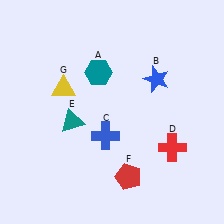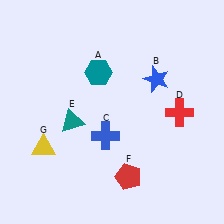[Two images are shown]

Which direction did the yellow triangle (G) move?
The yellow triangle (G) moved down.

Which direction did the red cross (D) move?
The red cross (D) moved up.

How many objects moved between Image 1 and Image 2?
2 objects moved between the two images.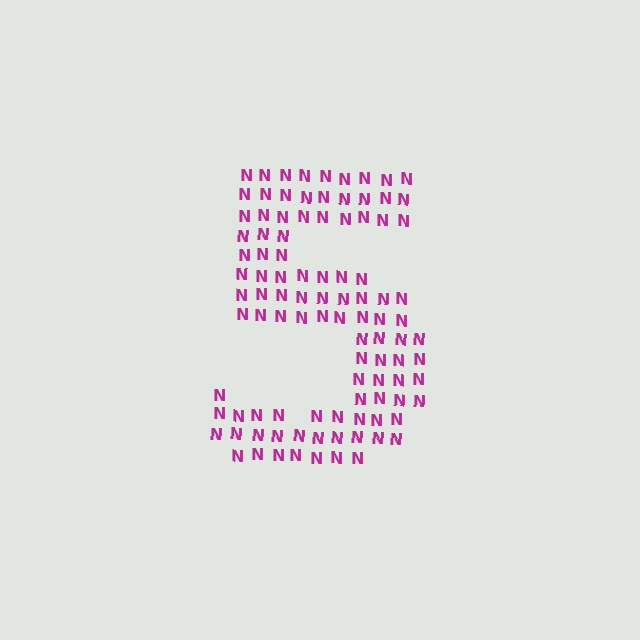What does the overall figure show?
The overall figure shows the digit 5.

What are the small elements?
The small elements are letter N's.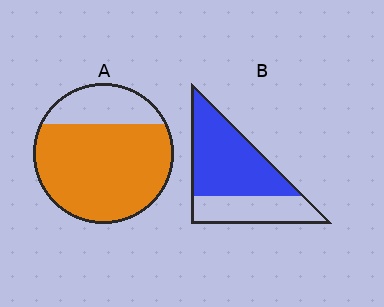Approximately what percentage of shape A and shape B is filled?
A is approximately 75% and B is approximately 65%.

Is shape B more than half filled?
Yes.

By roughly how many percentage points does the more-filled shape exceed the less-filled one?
By roughly 10 percentage points (A over B).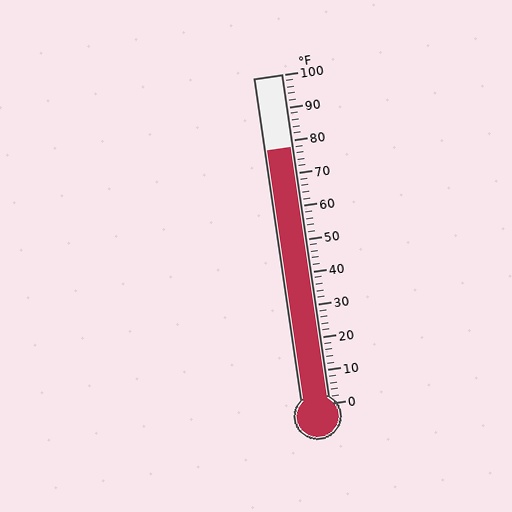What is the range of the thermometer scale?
The thermometer scale ranges from 0°F to 100°F.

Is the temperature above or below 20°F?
The temperature is above 20°F.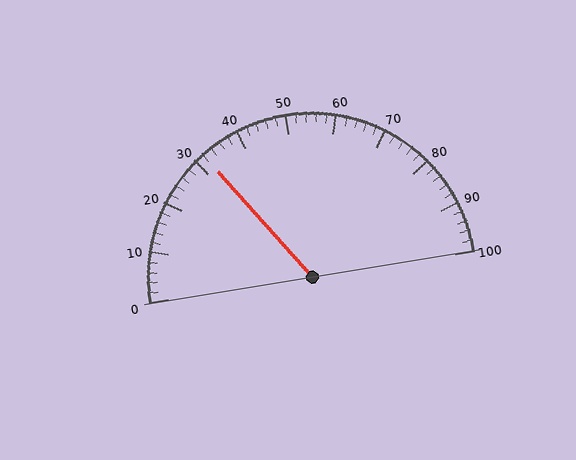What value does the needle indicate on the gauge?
The needle indicates approximately 32.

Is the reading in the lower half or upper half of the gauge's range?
The reading is in the lower half of the range (0 to 100).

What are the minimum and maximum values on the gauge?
The gauge ranges from 0 to 100.